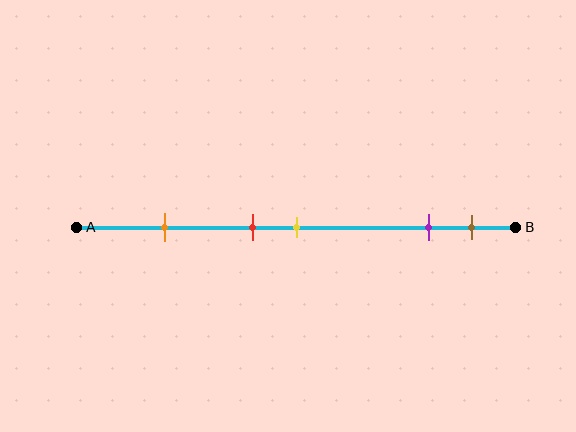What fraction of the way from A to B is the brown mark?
The brown mark is approximately 90% (0.9) of the way from A to B.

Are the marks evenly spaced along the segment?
No, the marks are not evenly spaced.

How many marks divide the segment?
There are 5 marks dividing the segment.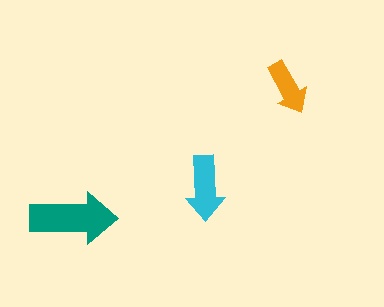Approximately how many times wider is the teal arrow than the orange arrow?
About 1.5 times wider.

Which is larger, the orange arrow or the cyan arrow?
The cyan one.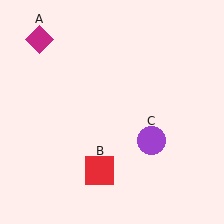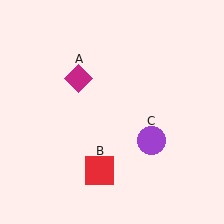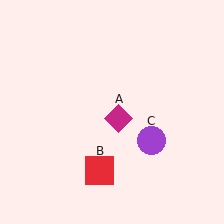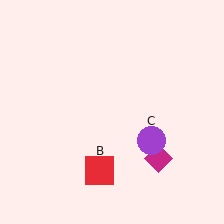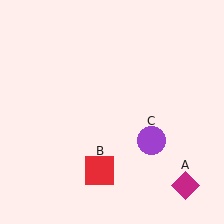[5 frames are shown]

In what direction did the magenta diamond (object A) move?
The magenta diamond (object A) moved down and to the right.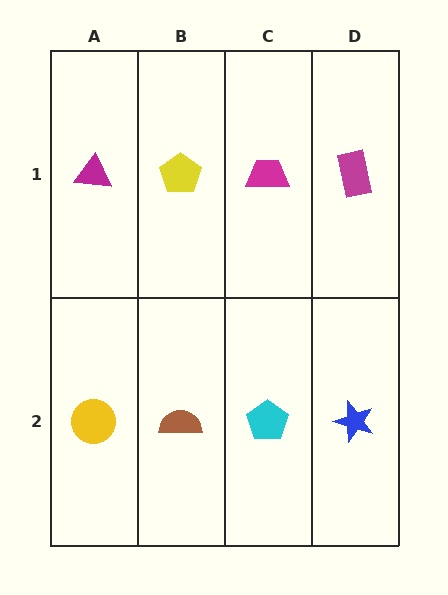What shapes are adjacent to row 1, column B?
A brown semicircle (row 2, column B), a magenta triangle (row 1, column A), a magenta trapezoid (row 1, column C).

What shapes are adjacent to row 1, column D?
A blue star (row 2, column D), a magenta trapezoid (row 1, column C).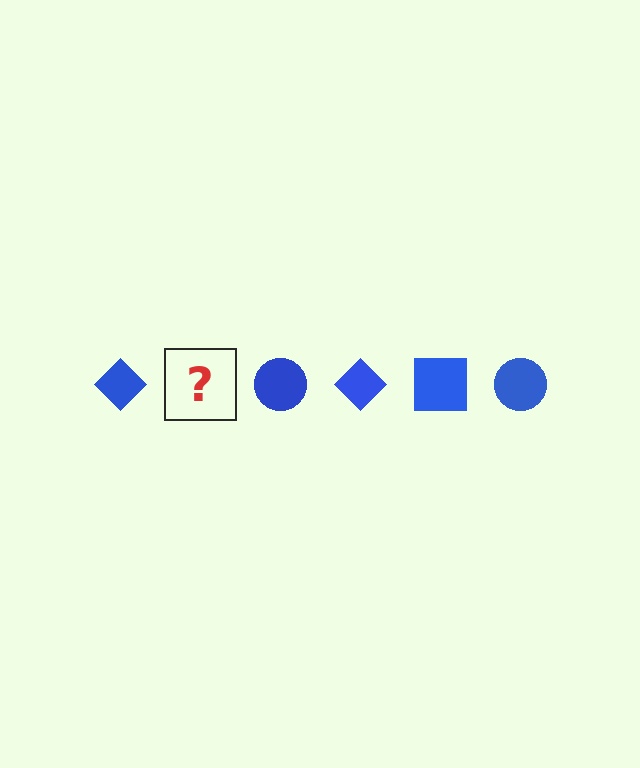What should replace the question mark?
The question mark should be replaced with a blue square.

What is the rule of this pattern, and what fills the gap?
The rule is that the pattern cycles through diamond, square, circle shapes in blue. The gap should be filled with a blue square.